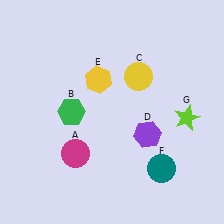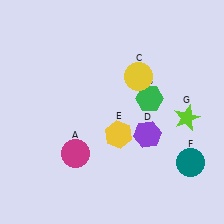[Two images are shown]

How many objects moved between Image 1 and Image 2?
3 objects moved between the two images.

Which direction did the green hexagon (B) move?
The green hexagon (B) moved right.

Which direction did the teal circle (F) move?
The teal circle (F) moved right.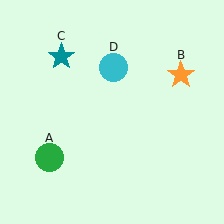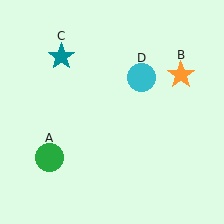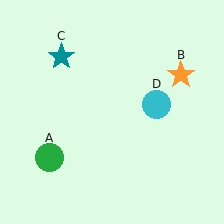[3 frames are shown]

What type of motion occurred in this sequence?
The cyan circle (object D) rotated clockwise around the center of the scene.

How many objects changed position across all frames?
1 object changed position: cyan circle (object D).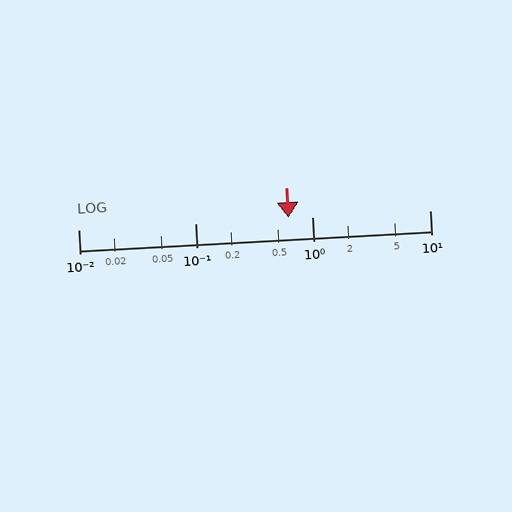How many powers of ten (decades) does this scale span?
The scale spans 3 decades, from 0.01 to 10.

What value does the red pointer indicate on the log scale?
The pointer indicates approximately 0.62.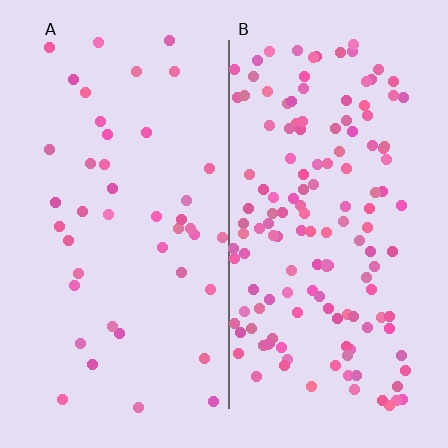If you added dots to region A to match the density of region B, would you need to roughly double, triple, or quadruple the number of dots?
Approximately triple.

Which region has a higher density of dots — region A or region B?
B (the right).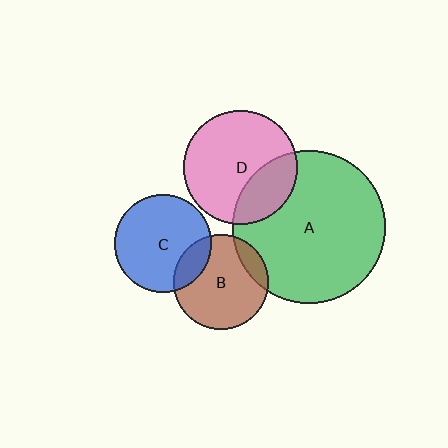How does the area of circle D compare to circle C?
Approximately 1.4 times.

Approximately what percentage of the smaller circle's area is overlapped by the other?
Approximately 30%.